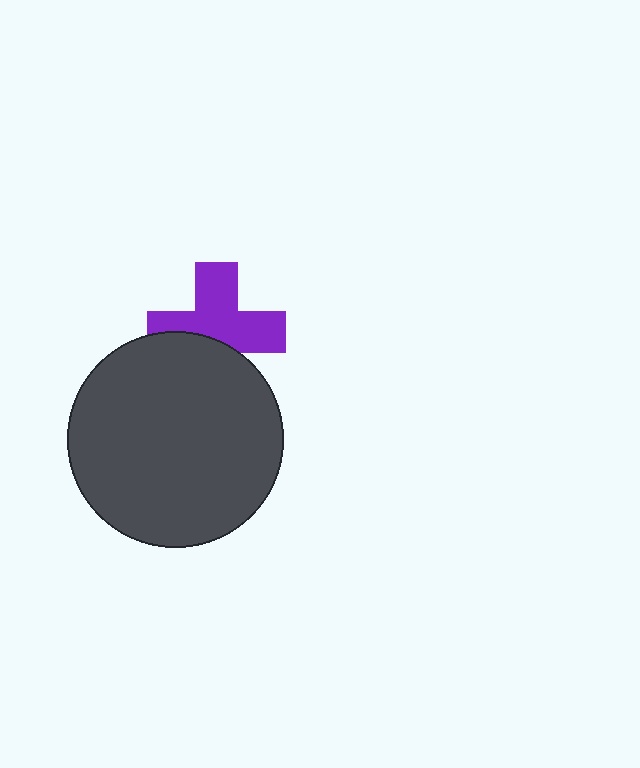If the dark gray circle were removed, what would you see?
You would see the complete purple cross.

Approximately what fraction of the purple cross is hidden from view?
Roughly 37% of the purple cross is hidden behind the dark gray circle.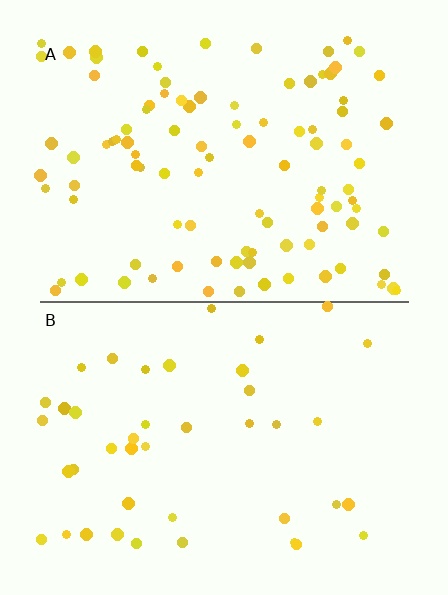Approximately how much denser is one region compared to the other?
Approximately 2.4× — region A over region B.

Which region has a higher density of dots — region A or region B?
A (the top).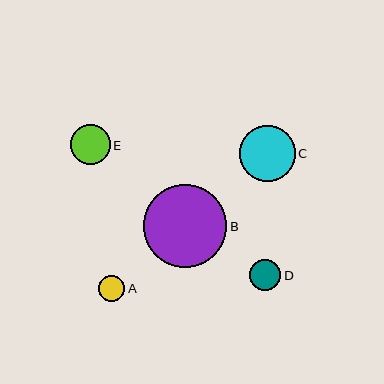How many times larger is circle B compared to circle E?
Circle B is approximately 2.1 times the size of circle E.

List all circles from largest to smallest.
From largest to smallest: B, C, E, D, A.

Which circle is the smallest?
Circle A is the smallest with a size of approximately 27 pixels.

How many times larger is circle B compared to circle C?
Circle B is approximately 1.5 times the size of circle C.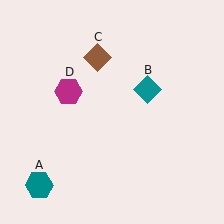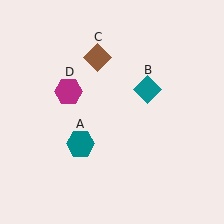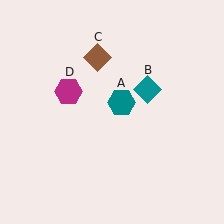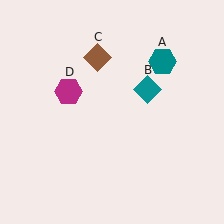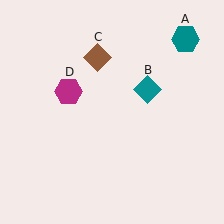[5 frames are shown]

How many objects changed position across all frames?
1 object changed position: teal hexagon (object A).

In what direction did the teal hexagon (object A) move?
The teal hexagon (object A) moved up and to the right.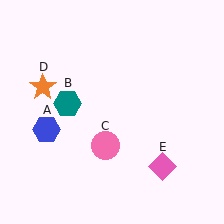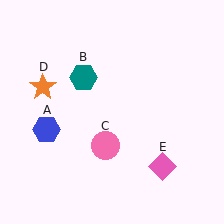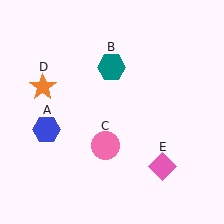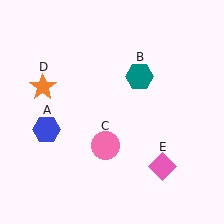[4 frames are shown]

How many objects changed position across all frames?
1 object changed position: teal hexagon (object B).